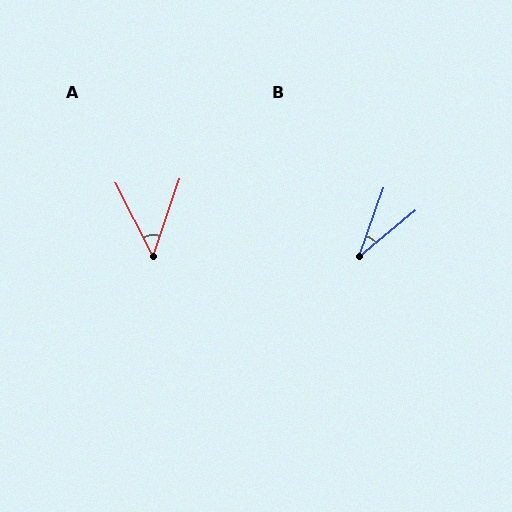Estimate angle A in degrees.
Approximately 46 degrees.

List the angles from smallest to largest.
B (31°), A (46°).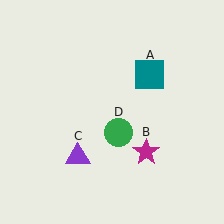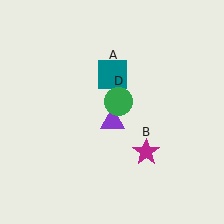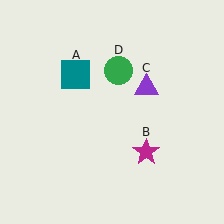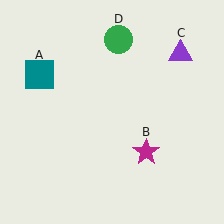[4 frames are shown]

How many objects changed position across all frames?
3 objects changed position: teal square (object A), purple triangle (object C), green circle (object D).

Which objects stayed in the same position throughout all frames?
Magenta star (object B) remained stationary.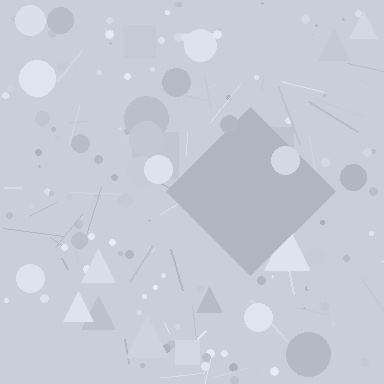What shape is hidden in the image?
A diamond is hidden in the image.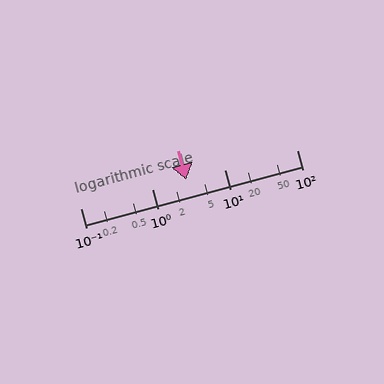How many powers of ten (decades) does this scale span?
The scale spans 3 decades, from 0.1 to 100.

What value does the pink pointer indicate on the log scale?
The pointer indicates approximately 2.9.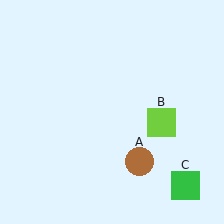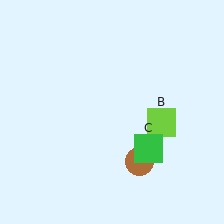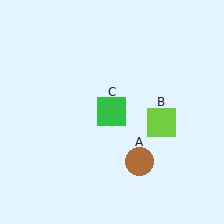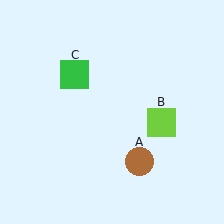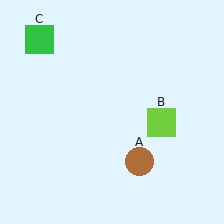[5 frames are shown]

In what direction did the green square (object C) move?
The green square (object C) moved up and to the left.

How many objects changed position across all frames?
1 object changed position: green square (object C).